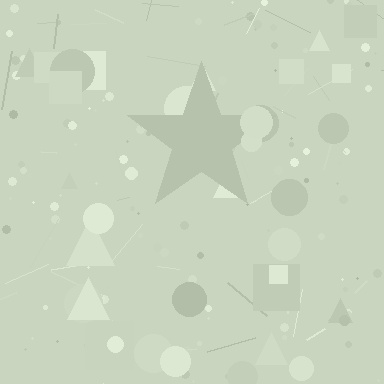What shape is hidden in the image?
A star is hidden in the image.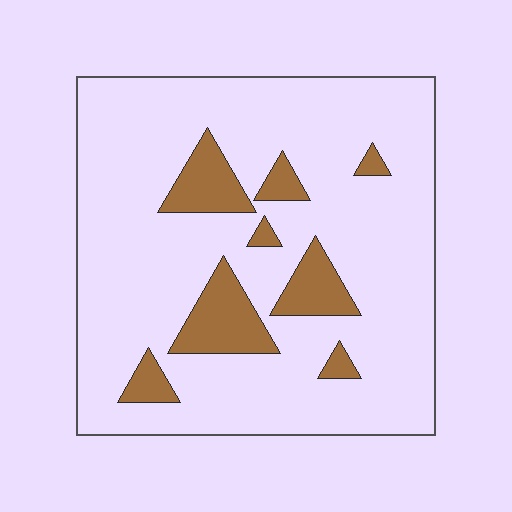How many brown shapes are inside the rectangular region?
8.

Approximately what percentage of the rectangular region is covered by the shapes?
Approximately 15%.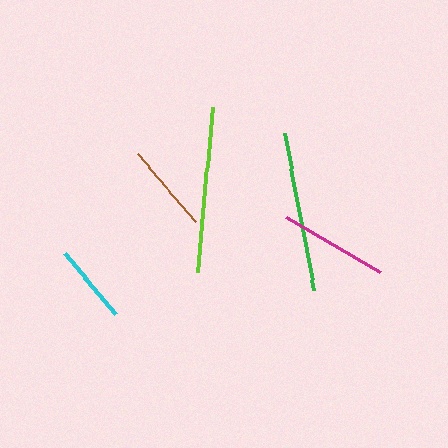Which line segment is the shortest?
The cyan line is the shortest at approximately 79 pixels.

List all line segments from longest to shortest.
From longest to shortest: lime, green, magenta, brown, cyan.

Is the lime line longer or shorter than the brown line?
The lime line is longer than the brown line.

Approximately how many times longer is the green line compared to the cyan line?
The green line is approximately 2.0 times the length of the cyan line.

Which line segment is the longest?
The lime line is the longest at approximately 165 pixels.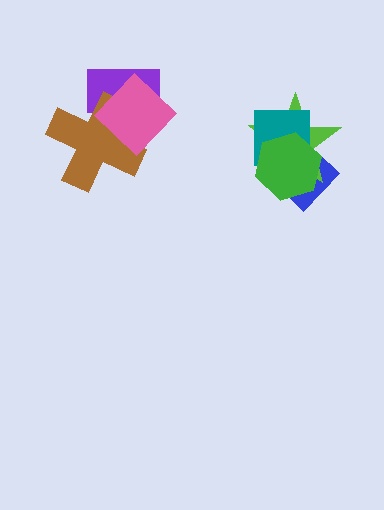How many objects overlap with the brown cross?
2 objects overlap with the brown cross.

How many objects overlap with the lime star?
3 objects overlap with the lime star.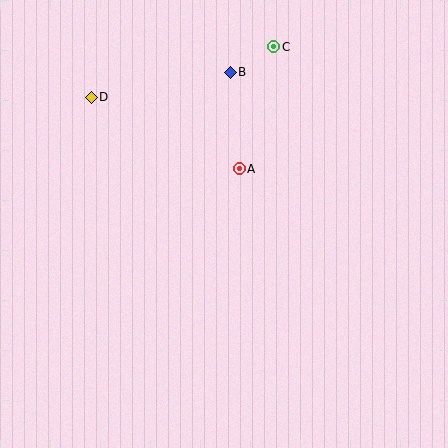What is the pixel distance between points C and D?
The distance between C and D is 189 pixels.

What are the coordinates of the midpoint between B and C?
The midpoint between B and C is at (252, 59).